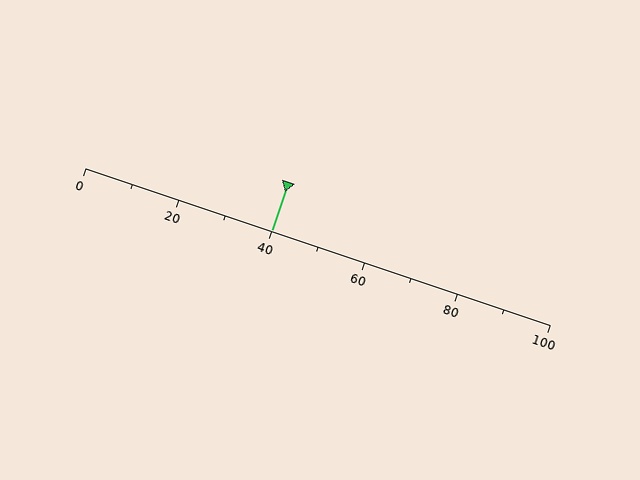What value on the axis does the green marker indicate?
The marker indicates approximately 40.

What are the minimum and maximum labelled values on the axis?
The axis runs from 0 to 100.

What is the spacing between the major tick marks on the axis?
The major ticks are spaced 20 apart.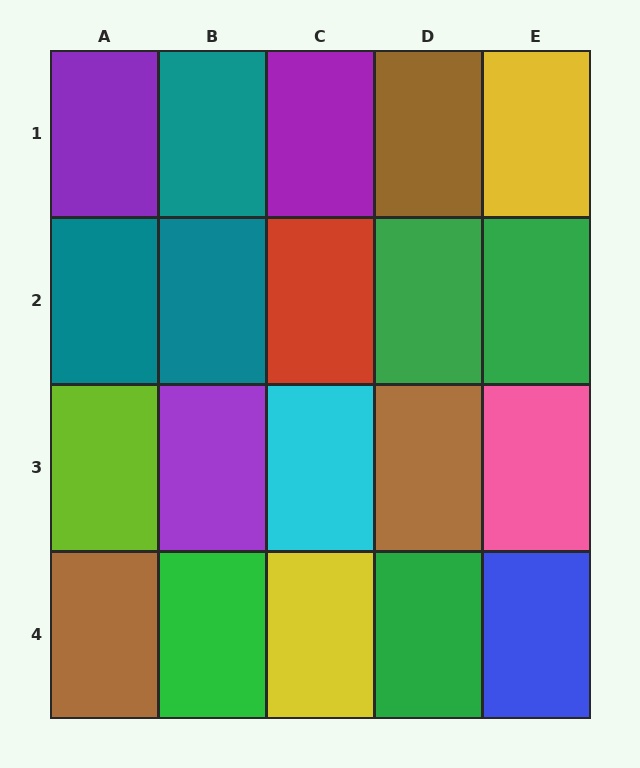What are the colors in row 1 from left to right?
Purple, teal, purple, brown, yellow.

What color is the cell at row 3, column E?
Pink.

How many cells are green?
4 cells are green.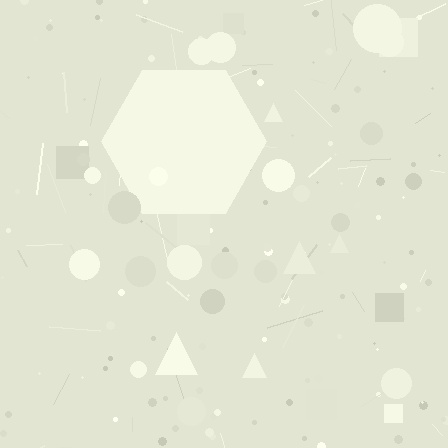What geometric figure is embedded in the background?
A hexagon is embedded in the background.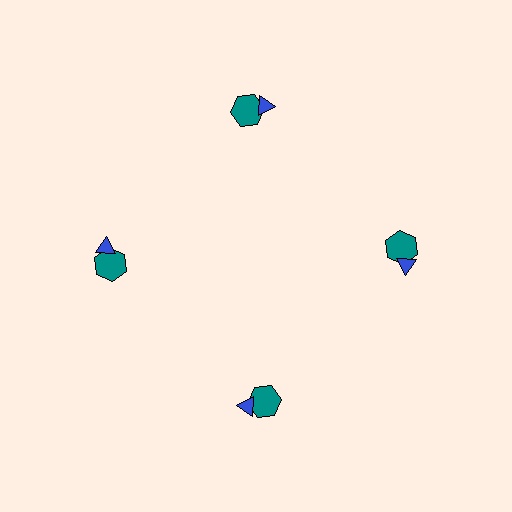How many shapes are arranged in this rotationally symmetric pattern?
There are 8 shapes, arranged in 4 groups of 2.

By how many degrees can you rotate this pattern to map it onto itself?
The pattern maps onto itself every 90 degrees of rotation.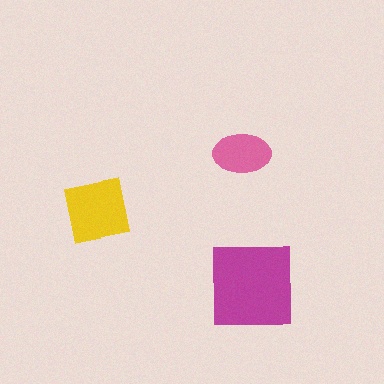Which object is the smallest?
The pink ellipse.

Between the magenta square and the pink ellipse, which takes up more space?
The magenta square.